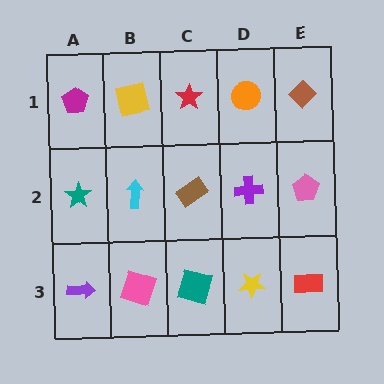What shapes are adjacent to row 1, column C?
A brown rectangle (row 2, column C), a yellow square (row 1, column B), an orange circle (row 1, column D).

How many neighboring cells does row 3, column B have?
3.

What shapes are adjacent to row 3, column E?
A pink pentagon (row 2, column E), a yellow star (row 3, column D).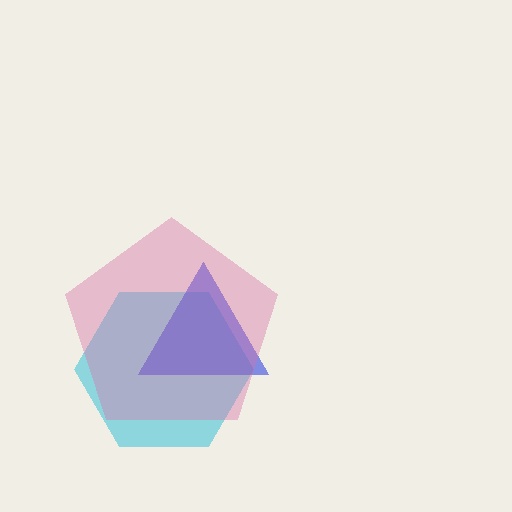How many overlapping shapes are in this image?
There are 3 overlapping shapes in the image.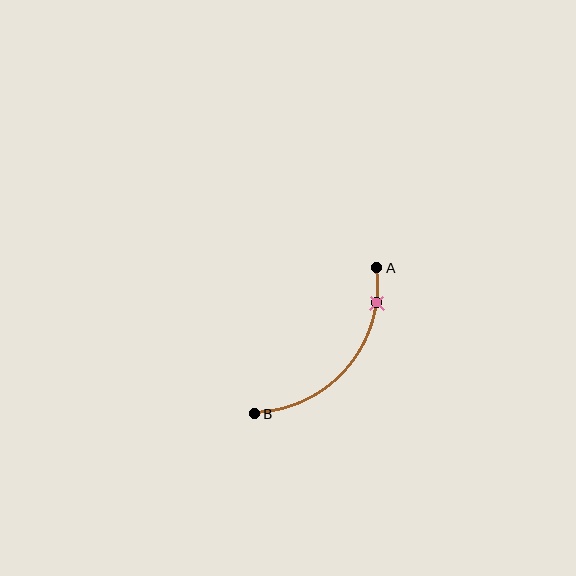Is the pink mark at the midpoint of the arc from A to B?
No. The pink mark lies on the arc but is closer to endpoint A. The arc midpoint would be at the point on the curve equidistant along the arc from both A and B.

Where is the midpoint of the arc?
The arc midpoint is the point on the curve farthest from the straight line joining A and B. It sits below and to the right of that line.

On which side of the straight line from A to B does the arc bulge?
The arc bulges below and to the right of the straight line connecting A and B.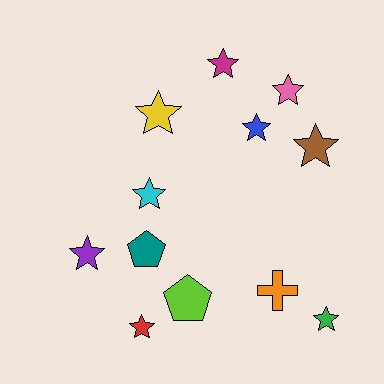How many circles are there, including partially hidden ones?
There are no circles.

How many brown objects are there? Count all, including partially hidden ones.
There is 1 brown object.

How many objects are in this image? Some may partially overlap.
There are 12 objects.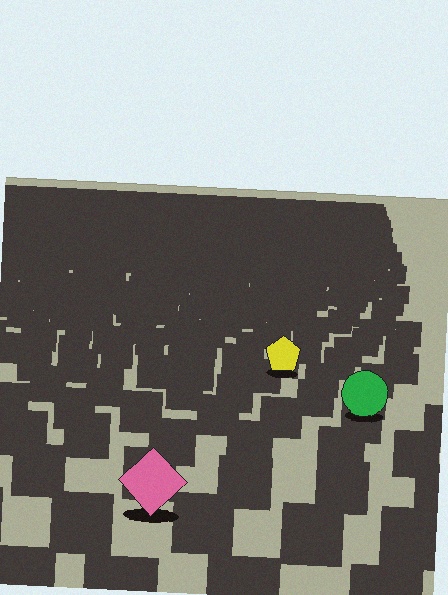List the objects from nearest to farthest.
From nearest to farthest: the pink diamond, the green circle, the yellow pentagon.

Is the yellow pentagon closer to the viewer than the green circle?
No. The green circle is closer — you can tell from the texture gradient: the ground texture is coarser near it.